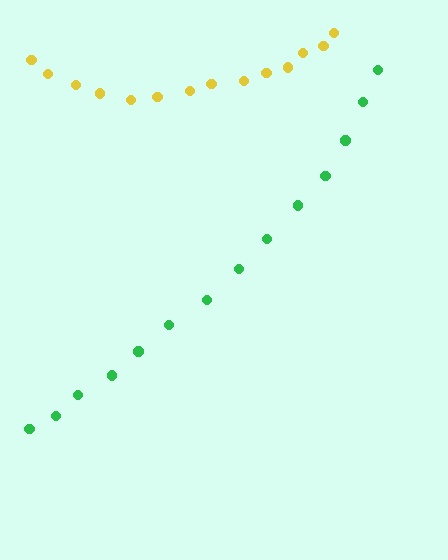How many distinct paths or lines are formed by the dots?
There are 2 distinct paths.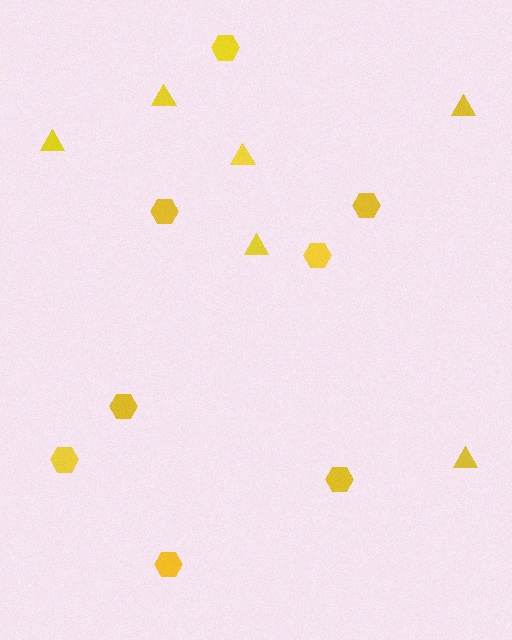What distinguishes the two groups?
There are 2 groups: one group of hexagons (8) and one group of triangles (6).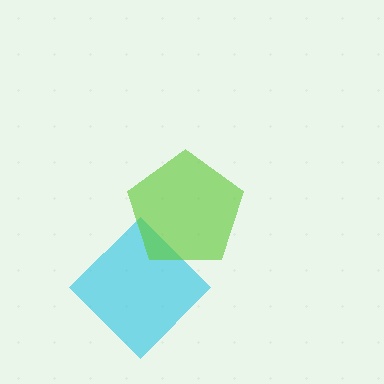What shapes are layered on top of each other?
The layered shapes are: a cyan diamond, a lime pentagon.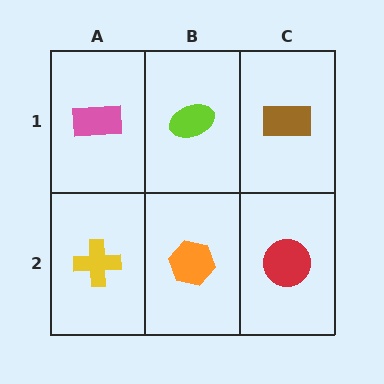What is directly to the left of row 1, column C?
A lime ellipse.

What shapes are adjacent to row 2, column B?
A lime ellipse (row 1, column B), a yellow cross (row 2, column A), a red circle (row 2, column C).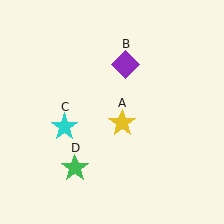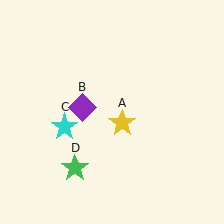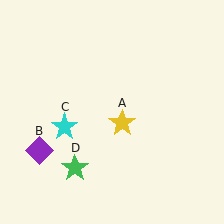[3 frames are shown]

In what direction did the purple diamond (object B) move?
The purple diamond (object B) moved down and to the left.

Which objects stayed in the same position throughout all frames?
Yellow star (object A) and cyan star (object C) and green star (object D) remained stationary.